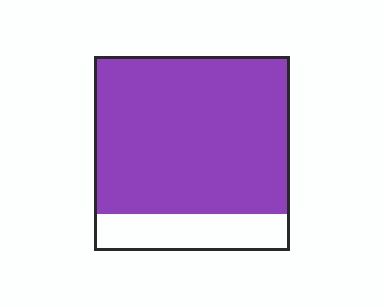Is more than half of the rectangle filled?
Yes.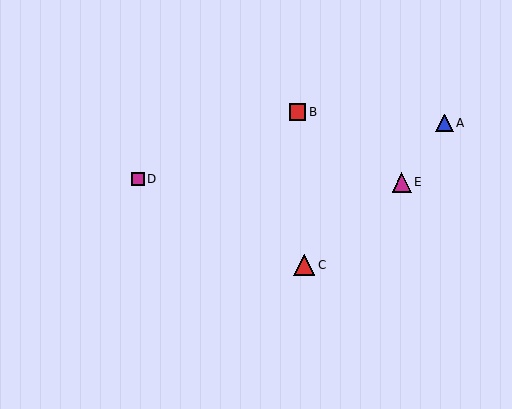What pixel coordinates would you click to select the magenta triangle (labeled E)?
Click at (402, 182) to select the magenta triangle E.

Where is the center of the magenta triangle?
The center of the magenta triangle is at (402, 182).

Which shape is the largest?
The red triangle (labeled C) is the largest.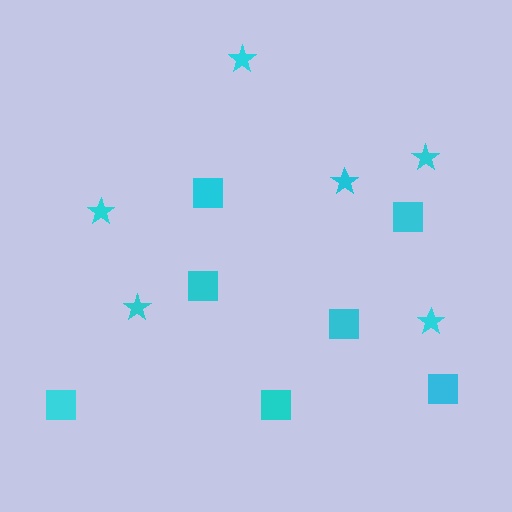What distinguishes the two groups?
There are 2 groups: one group of squares (7) and one group of stars (6).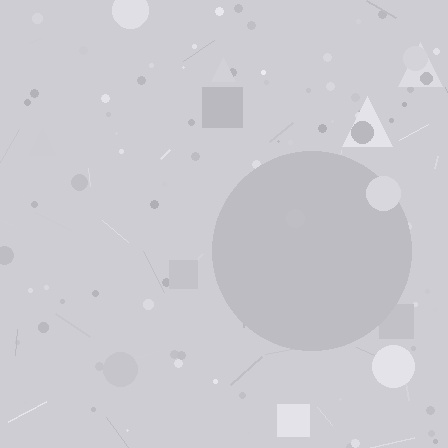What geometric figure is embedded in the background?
A circle is embedded in the background.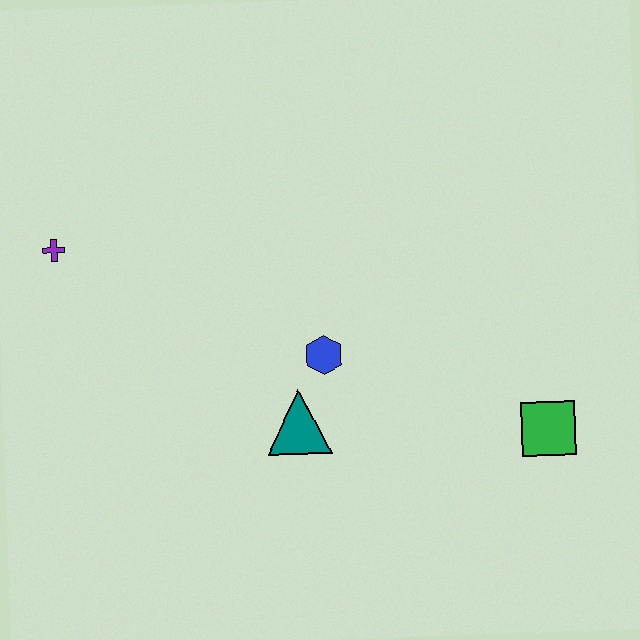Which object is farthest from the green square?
The purple cross is farthest from the green square.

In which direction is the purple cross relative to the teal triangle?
The purple cross is to the left of the teal triangle.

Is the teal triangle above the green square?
Yes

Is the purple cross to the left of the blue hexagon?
Yes